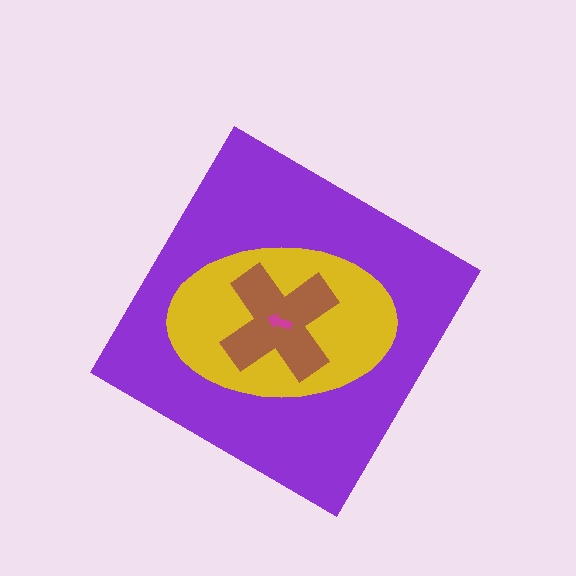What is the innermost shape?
The magenta arrow.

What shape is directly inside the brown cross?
The magenta arrow.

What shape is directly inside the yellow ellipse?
The brown cross.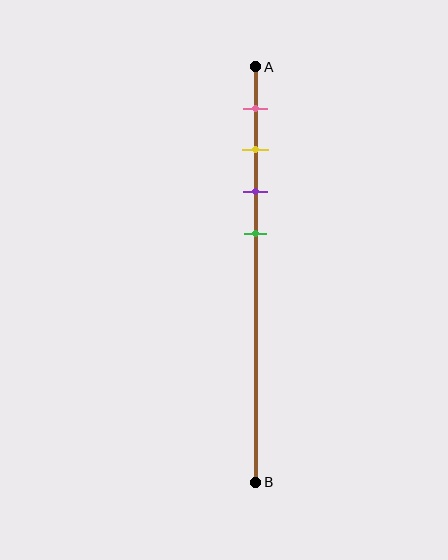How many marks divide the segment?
There are 4 marks dividing the segment.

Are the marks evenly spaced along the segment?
Yes, the marks are approximately evenly spaced.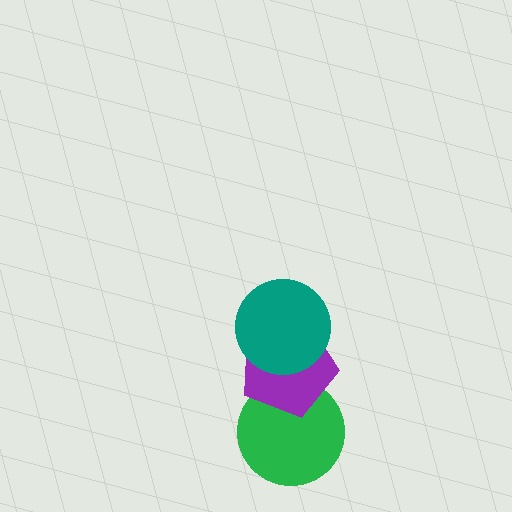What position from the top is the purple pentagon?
The purple pentagon is 2nd from the top.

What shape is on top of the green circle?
The purple pentagon is on top of the green circle.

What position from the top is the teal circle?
The teal circle is 1st from the top.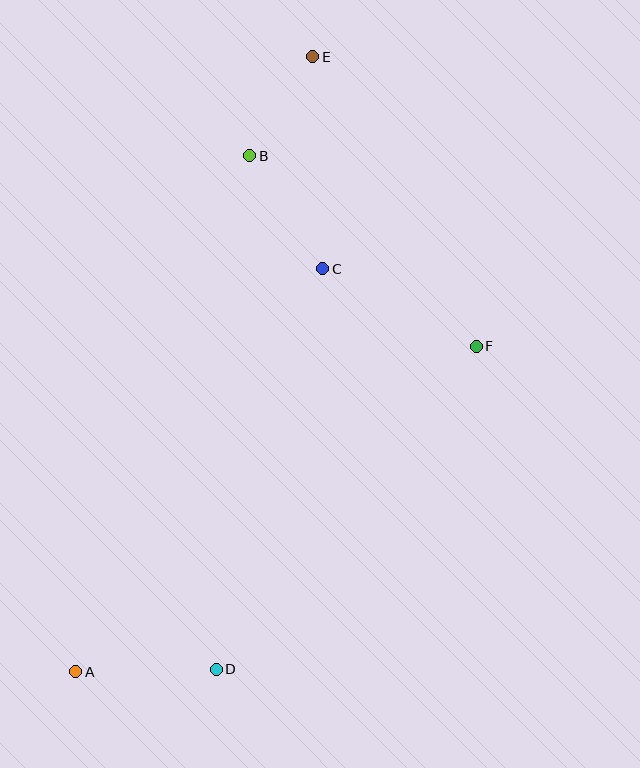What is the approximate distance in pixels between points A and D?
The distance between A and D is approximately 140 pixels.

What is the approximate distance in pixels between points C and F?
The distance between C and F is approximately 172 pixels.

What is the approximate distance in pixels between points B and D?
The distance between B and D is approximately 515 pixels.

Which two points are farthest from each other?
Points A and E are farthest from each other.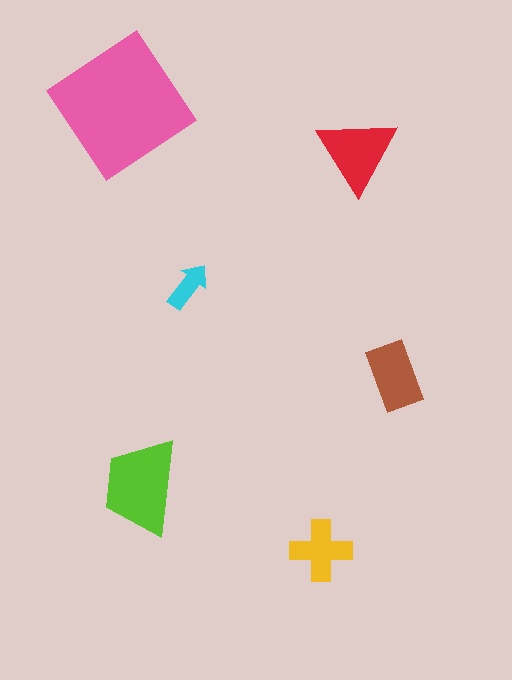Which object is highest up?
The pink diamond is topmost.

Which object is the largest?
The pink diamond.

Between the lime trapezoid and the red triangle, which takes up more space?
The lime trapezoid.